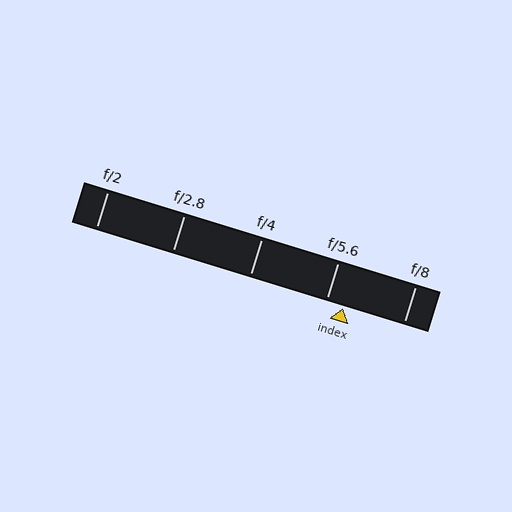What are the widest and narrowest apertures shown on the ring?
The widest aperture shown is f/2 and the narrowest is f/8.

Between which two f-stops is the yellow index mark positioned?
The index mark is between f/5.6 and f/8.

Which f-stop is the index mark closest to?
The index mark is closest to f/5.6.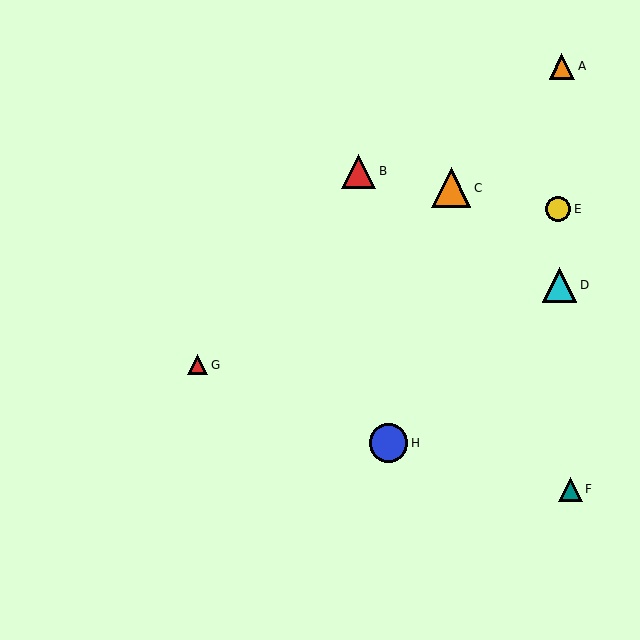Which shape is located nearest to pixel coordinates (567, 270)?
The cyan triangle (labeled D) at (559, 285) is nearest to that location.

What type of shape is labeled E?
Shape E is a yellow circle.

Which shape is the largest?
The orange triangle (labeled C) is the largest.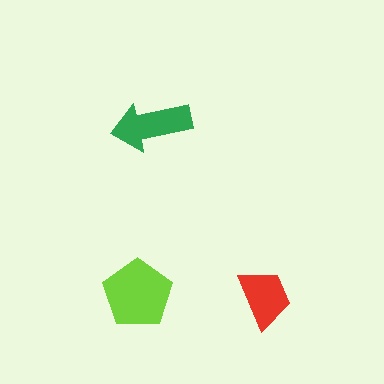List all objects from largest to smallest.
The lime pentagon, the green arrow, the red trapezoid.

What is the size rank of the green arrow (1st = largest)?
2nd.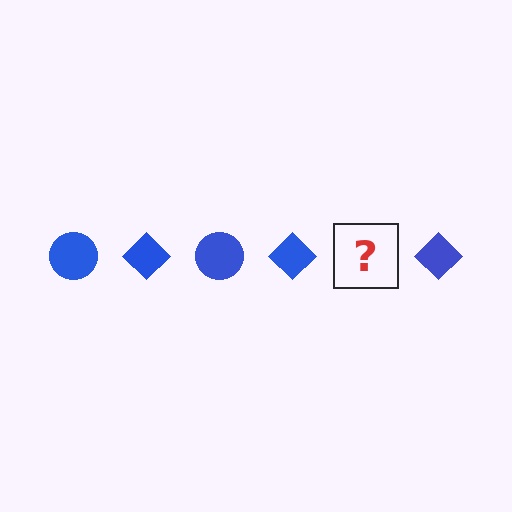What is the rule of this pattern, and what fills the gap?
The rule is that the pattern cycles through circle, diamond shapes in blue. The gap should be filled with a blue circle.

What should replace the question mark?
The question mark should be replaced with a blue circle.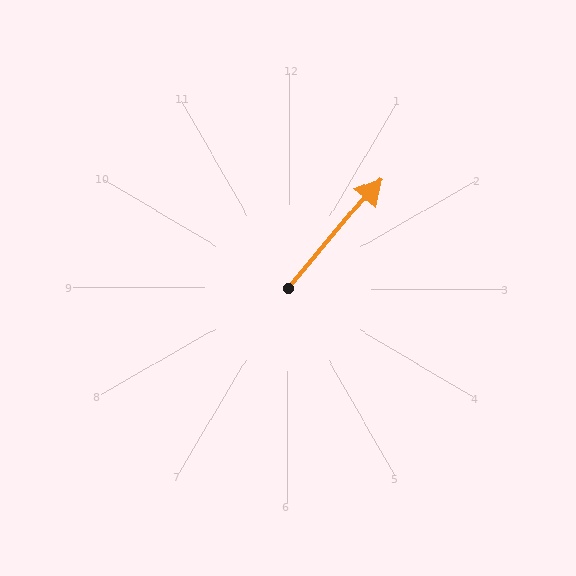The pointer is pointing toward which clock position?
Roughly 1 o'clock.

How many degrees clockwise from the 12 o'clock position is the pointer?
Approximately 40 degrees.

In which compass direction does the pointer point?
Northeast.